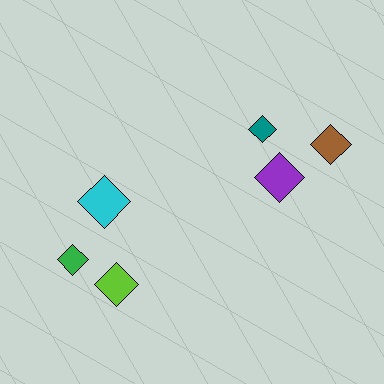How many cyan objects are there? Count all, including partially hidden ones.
There is 1 cyan object.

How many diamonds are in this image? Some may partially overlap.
There are 6 diamonds.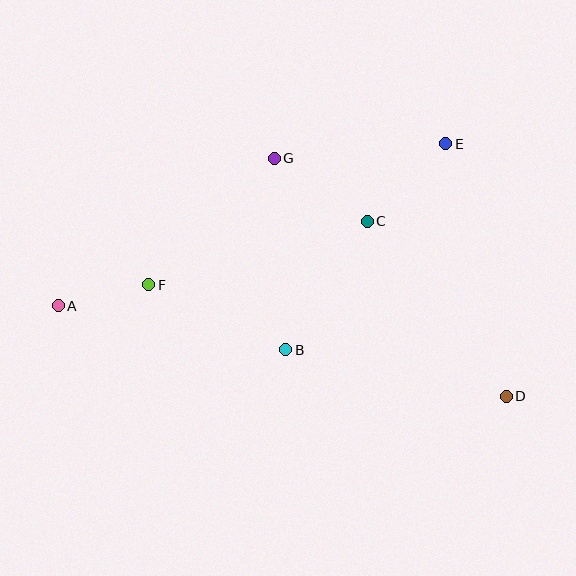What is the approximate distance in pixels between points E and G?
The distance between E and G is approximately 172 pixels.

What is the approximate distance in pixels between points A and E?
The distance between A and E is approximately 420 pixels.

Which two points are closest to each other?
Points A and F are closest to each other.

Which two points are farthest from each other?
Points A and D are farthest from each other.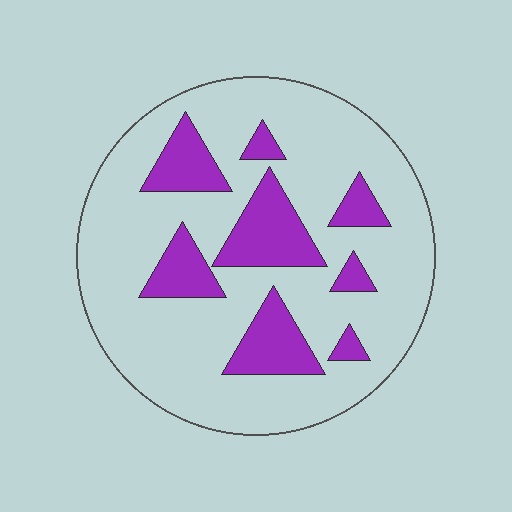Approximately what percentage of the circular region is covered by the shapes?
Approximately 20%.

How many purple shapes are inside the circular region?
8.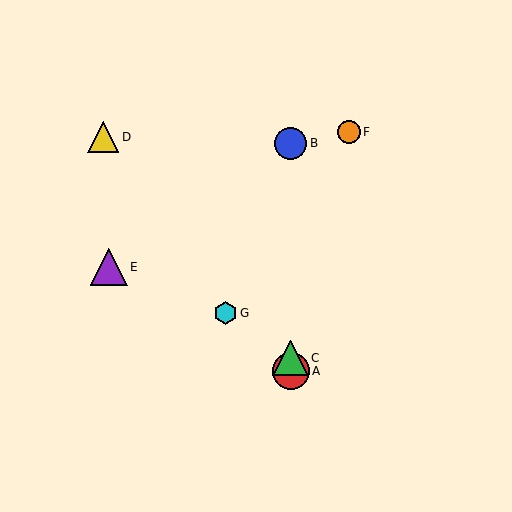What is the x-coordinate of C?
Object C is at x≈291.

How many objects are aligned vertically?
3 objects (A, B, C) are aligned vertically.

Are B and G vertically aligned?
No, B is at x≈291 and G is at x≈226.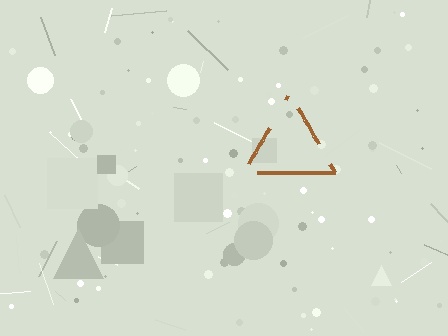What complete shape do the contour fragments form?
The contour fragments form a triangle.